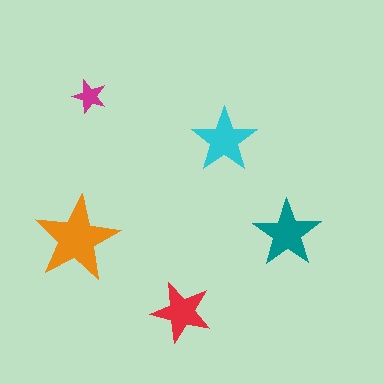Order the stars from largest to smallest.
the orange one, the teal one, the cyan one, the red one, the magenta one.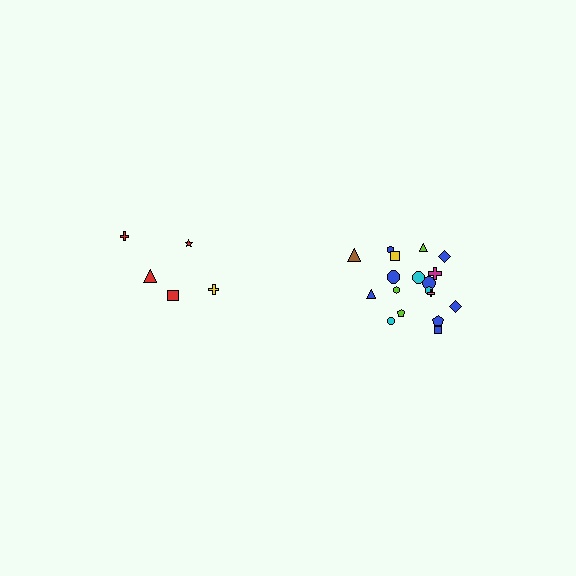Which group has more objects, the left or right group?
The right group.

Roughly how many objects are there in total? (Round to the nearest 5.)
Roughly 25 objects in total.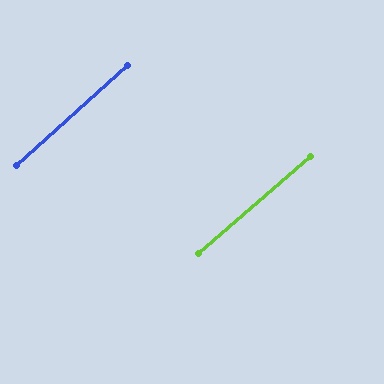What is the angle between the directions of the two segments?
Approximately 1 degree.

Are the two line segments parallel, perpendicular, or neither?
Parallel — their directions differ by only 1.2°.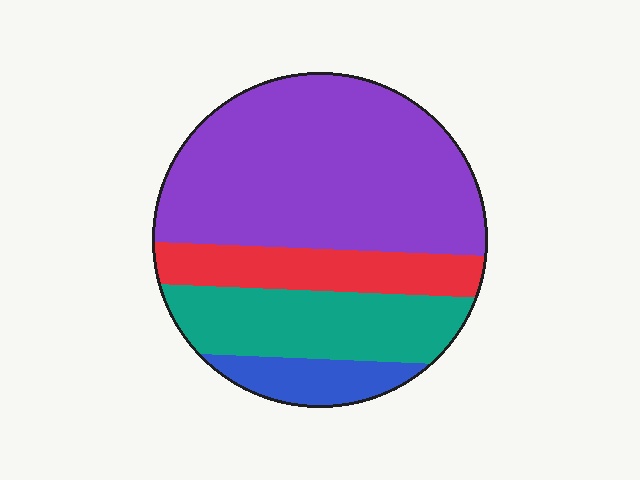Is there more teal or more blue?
Teal.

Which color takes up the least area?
Blue, at roughly 10%.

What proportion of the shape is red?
Red covers around 15% of the shape.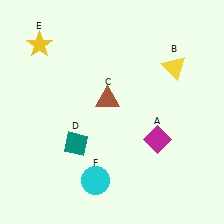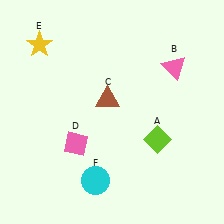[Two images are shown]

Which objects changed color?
A changed from magenta to lime. B changed from yellow to pink. D changed from teal to pink.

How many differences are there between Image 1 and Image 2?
There are 3 differences between the two images.